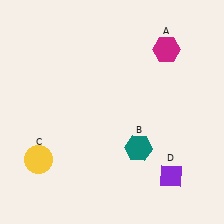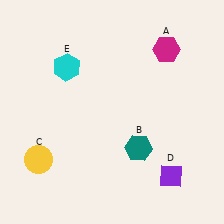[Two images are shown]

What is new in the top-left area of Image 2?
A cyan hexagon (E) was added in the top-left area of Image 2.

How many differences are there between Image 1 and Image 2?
There is 1 difference between the two images.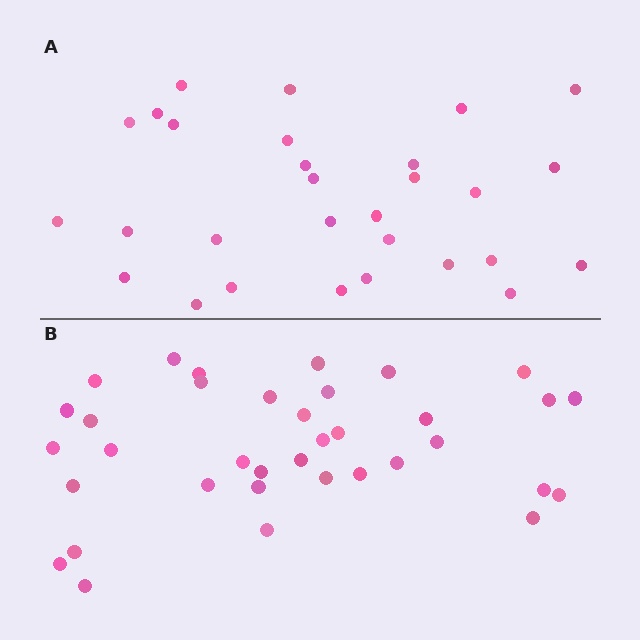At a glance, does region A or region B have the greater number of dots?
Region B (the bottom region) has more dots.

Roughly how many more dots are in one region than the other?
Region B has roughly 8 or so more dots than region A.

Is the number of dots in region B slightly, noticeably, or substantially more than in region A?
Region B has only slightly more — the two regions are fairly close. The ratio is roughly 1.2 to 1.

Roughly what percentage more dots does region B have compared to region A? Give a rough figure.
About 25% more.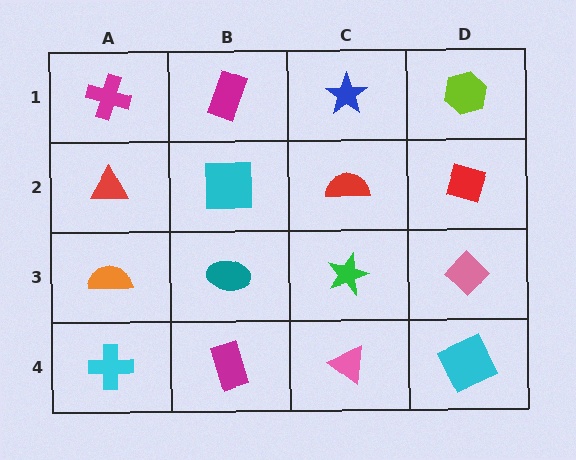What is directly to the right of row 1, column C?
A lime hexagon.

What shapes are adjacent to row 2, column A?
A magenta cross (row 1, column A), an orange semicircle (row 3, column A), a cyan square (row 2, column B).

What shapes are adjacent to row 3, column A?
A red triangle (row 2, column A), a cyan cross (row 4, column A), a teal ellipse (row 3, column B).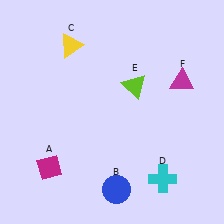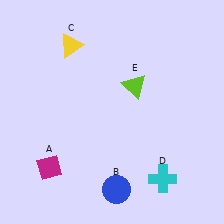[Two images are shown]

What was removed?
The magenta triangle (F) was removed in Image 2.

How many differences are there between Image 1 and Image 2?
There is 1 difference between the two images.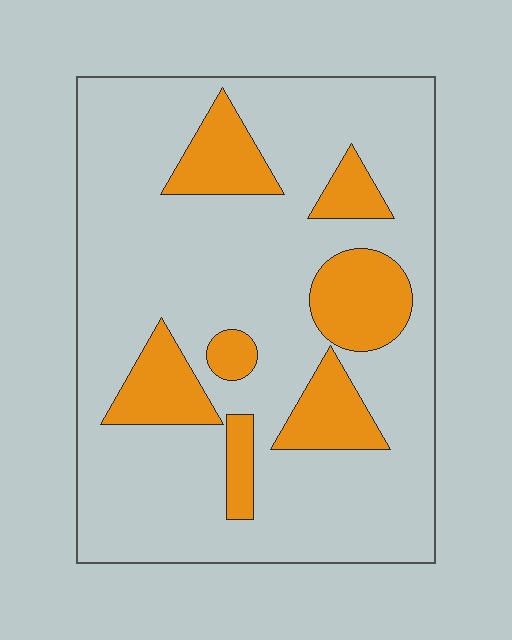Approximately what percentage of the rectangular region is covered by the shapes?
Approximately 20%.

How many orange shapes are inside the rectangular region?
7.